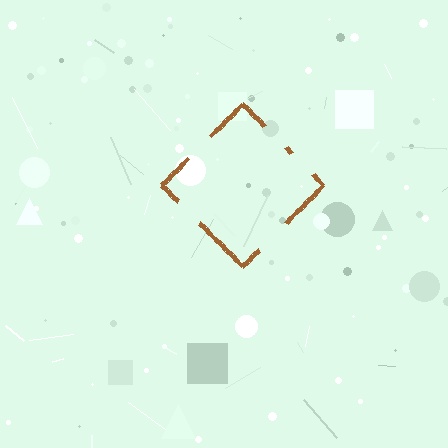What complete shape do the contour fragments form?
The contour fragments form a diamond.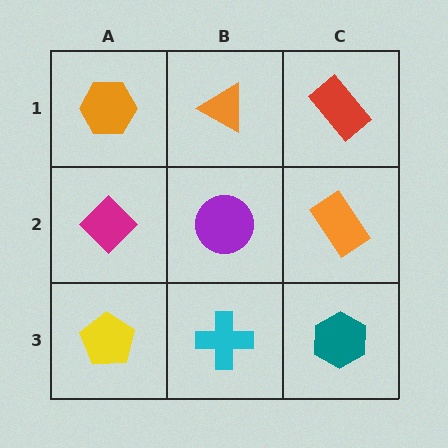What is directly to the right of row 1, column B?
A red rectangle.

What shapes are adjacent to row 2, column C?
A red rectangle (row 1, column C), a teal hexagon (row 3, column C), a purple circle (row 2, column B).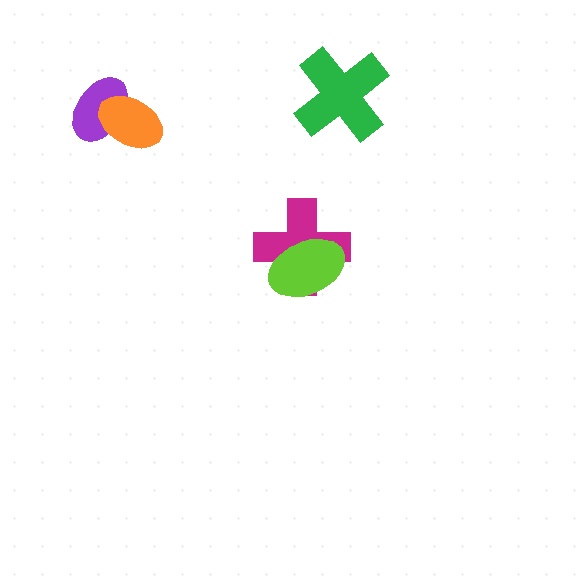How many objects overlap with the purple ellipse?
1 object overlaps with the purple ellipse.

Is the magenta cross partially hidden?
Yes, it is partially covered by another shape.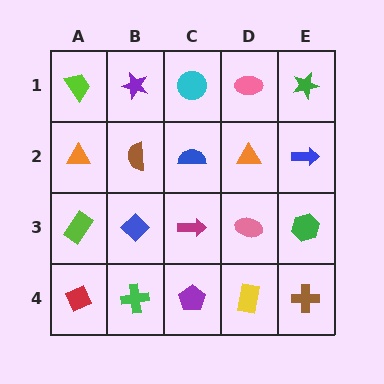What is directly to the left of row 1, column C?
A purple star.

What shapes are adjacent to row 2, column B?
A purple star (row 1, column B), a blue diamond (row 3, column B), an orange triangle (row 2, column A), a blue semicircle (row 2, column C).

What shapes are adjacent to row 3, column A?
An orange triangle (row 2, column A), a red diamond (row 4, column A), a blue diamond (row 3, column B).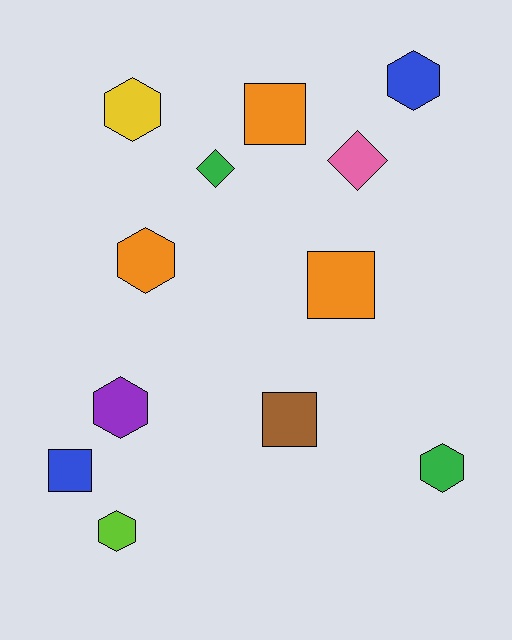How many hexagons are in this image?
There are 6 hexagons.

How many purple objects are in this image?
There is 1 purple object.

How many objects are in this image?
There are 12 objects.